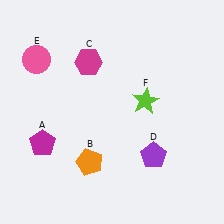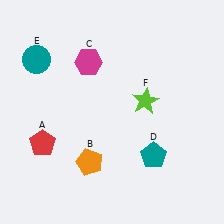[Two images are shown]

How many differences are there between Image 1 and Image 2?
There are 3 differences between the two images.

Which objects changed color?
A changed from magenta to red. D changed from purple to teal. E changed from pink to teal.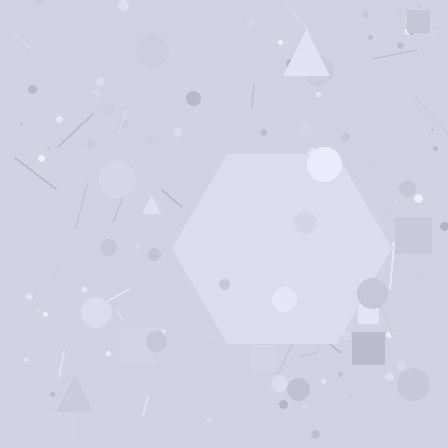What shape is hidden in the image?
A hexagon is hidden in the image.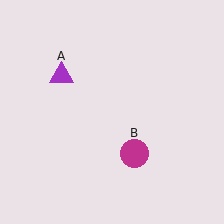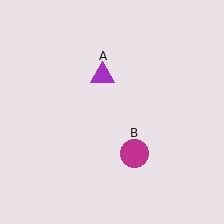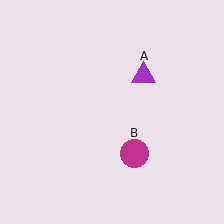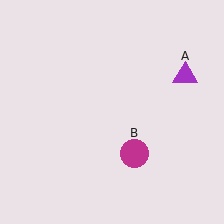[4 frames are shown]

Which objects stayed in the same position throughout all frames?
Magenta circle (object B) remained stationary.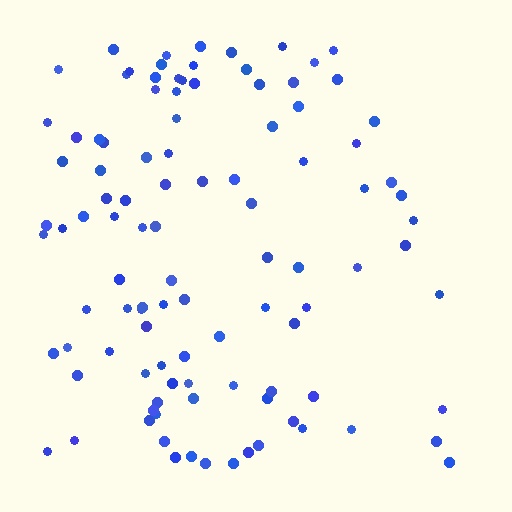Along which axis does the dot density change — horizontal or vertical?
Horizontal.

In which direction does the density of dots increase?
From right to left, with the left side densest.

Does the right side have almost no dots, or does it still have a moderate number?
Still a moderate number, just noticeably fewer than the left.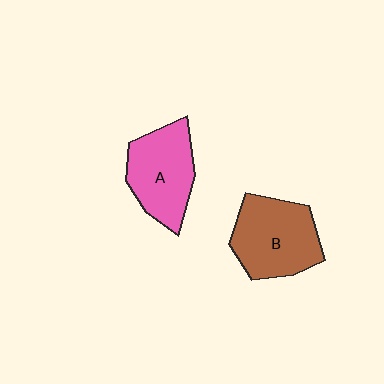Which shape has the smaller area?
Shape A (pink).